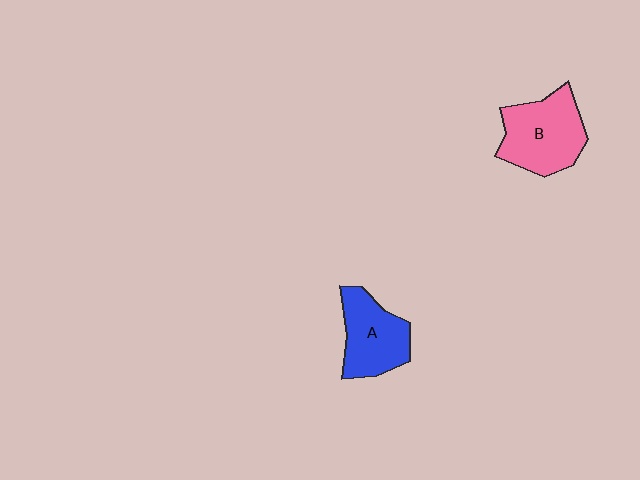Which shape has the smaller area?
Shape A (blue).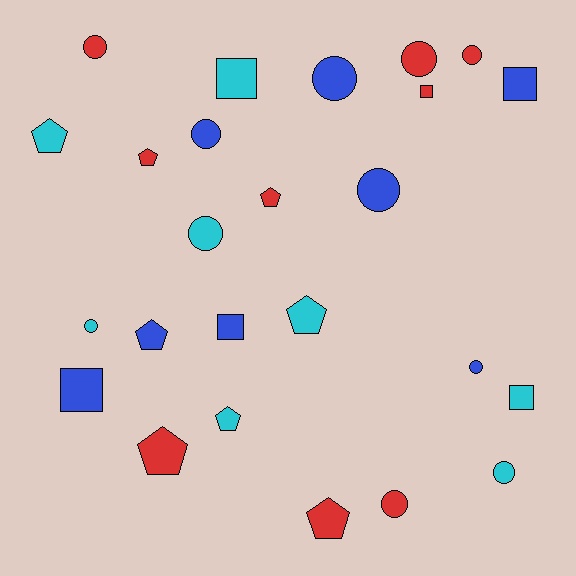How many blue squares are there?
There are 3 blue squares.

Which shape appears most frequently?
Circle, with 11 objects.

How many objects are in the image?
There are 25 objects.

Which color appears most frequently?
Red, with 9 objects.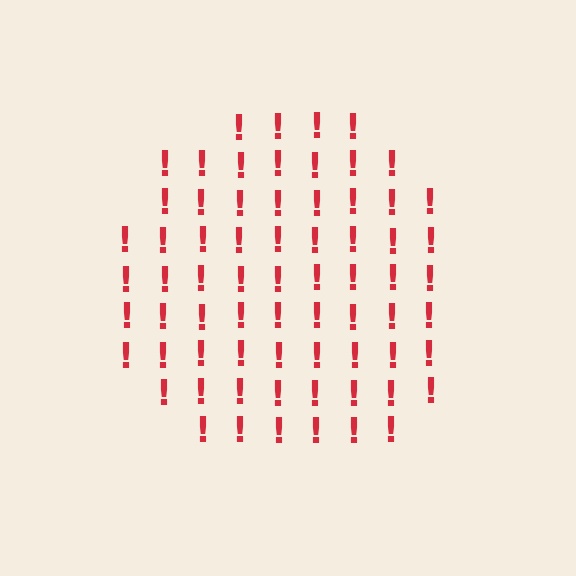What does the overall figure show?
The overall figure shows a circle.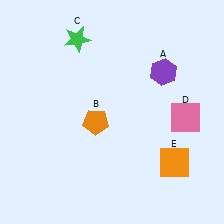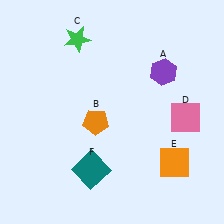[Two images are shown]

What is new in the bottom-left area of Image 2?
A teal square (F) was added in the bottom-left area of Image 2.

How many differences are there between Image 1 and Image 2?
There is 1 difference between the two images.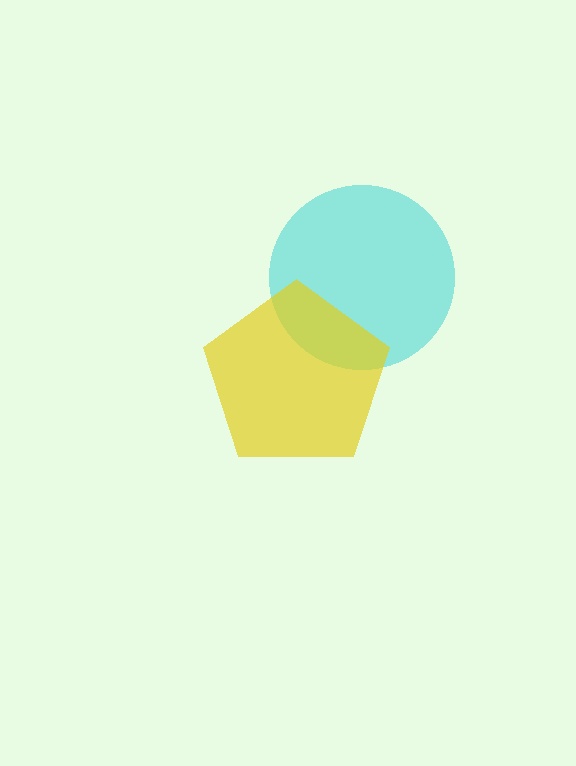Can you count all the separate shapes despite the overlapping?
Yes, there are 2 separate shapes.